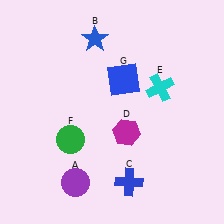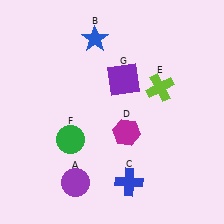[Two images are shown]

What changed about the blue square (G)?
In Image 1, G is blue. In Image 2, it changed to purple.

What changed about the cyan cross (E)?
In Image 1, E is cyan. In Image 2, it changed to lime.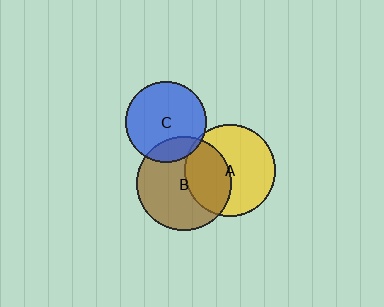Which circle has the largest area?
Circle B (brown).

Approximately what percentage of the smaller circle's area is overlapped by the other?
Approximately 20%.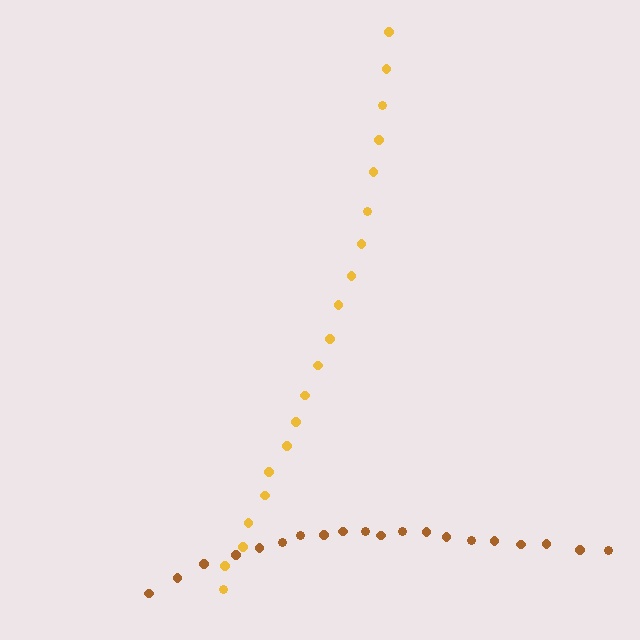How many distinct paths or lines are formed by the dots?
There are 2 distinct paths.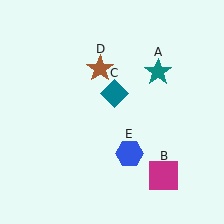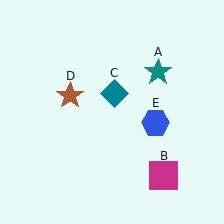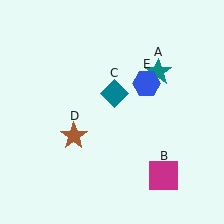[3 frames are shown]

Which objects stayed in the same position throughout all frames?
Teal star (object A) and magenta square (object B) and teal diamond (object C) remained stationary.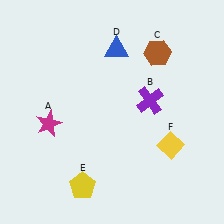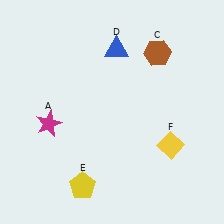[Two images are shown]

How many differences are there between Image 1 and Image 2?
There is 1 difference between the two images.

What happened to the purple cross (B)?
The purple cross (B) was removed in Image 2. It was in the top-right area of Image 1.